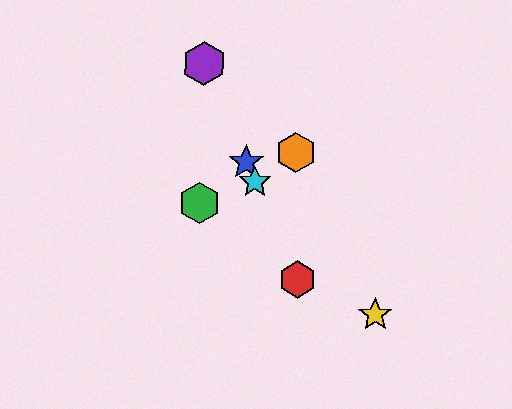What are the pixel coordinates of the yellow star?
The yellow star is at (375, 315).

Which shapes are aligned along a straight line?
The red hexagon, the blue star, the purple hexagon, the cyan star are aligned along a straight line.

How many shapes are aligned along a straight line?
4 shapes (the red hexagon, the blue star, the purple hexagon, the cyan star) are aligned along a straight line.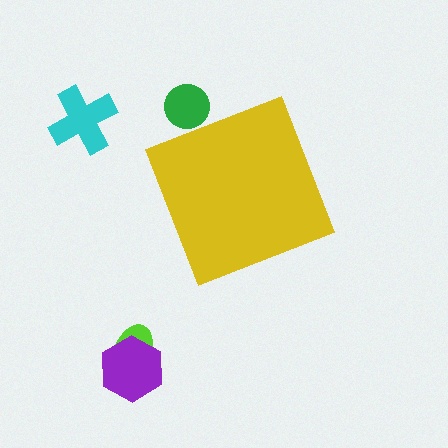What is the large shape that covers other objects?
A yellow diamond.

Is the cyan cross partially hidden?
No, the cyan cross is fully visible.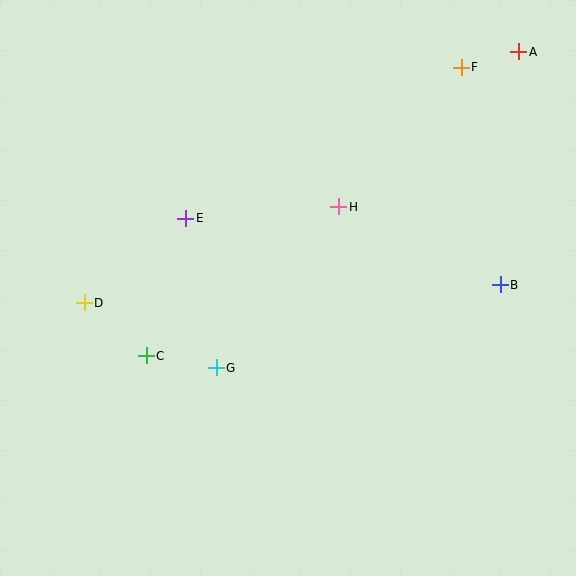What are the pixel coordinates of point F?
Point F is at (461, 67).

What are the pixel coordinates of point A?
Point A is at (519, 52).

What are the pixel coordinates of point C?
Point C is at (146, 356).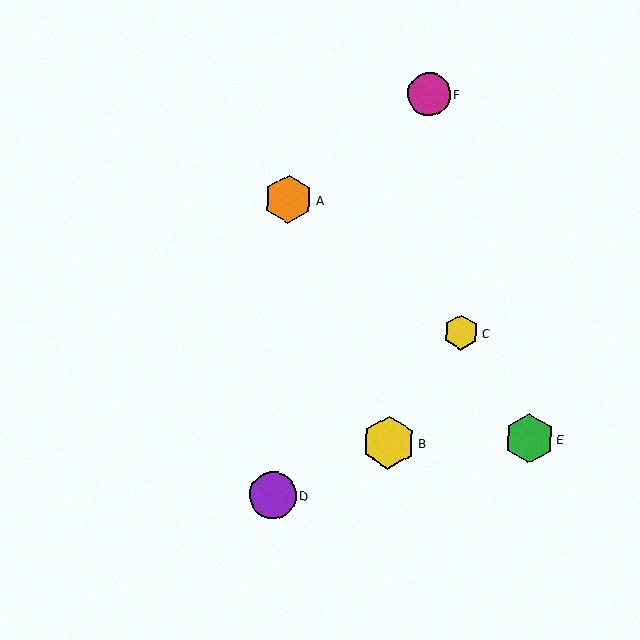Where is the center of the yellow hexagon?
The center of the yellow hexagon is at (461, 332).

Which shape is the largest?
The yellow hexagon (labeled B) is the largest.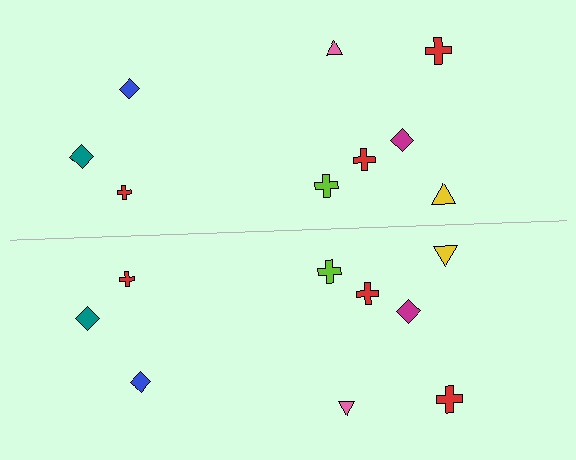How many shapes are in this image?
There are 18 shapes in this image.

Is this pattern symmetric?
Yes, this pattern has bilateral (reflection) symmetry.